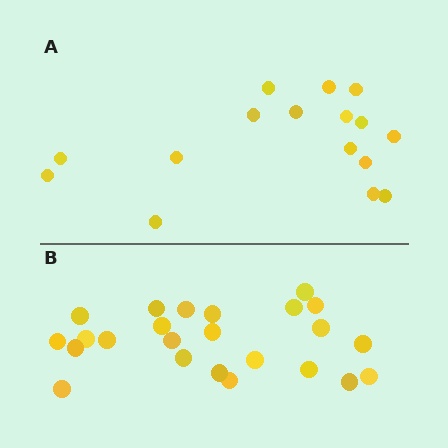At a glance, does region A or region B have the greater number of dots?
Region B (the bottom region) has more dots.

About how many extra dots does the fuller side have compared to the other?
Region B has roughly 8 or so more dots than region A.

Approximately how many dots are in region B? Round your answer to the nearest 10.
About 20 dots. (The exact count is 24, which rounds to 20.)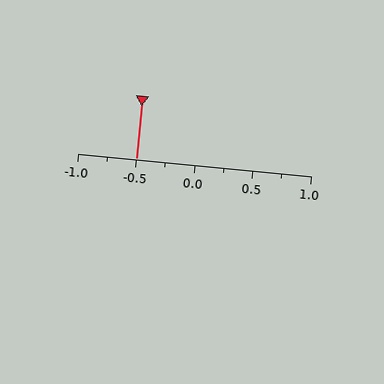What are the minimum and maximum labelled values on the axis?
The axis runs from -1.0 to 1.0.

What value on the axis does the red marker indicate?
The marker indicates approximately -0.5.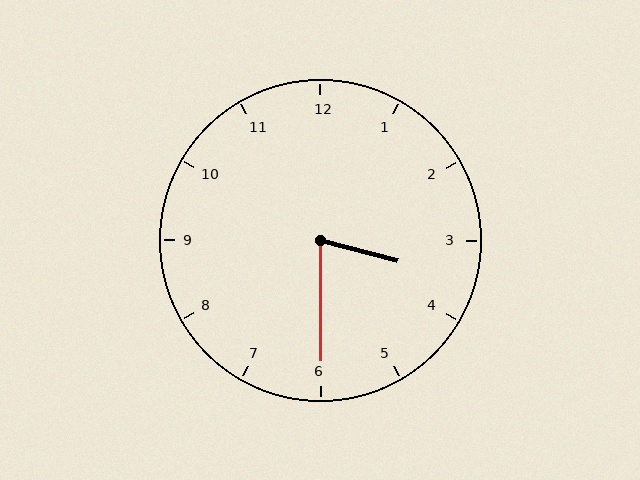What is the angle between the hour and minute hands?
Approximately 75 degrees.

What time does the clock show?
3:30.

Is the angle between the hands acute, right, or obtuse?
It is acute.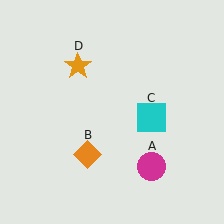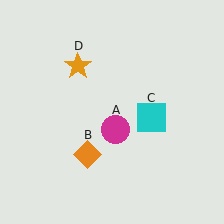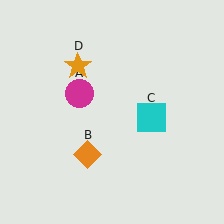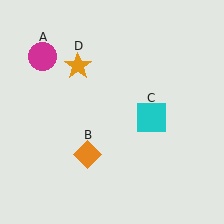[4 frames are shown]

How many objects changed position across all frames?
1 object changed position: magenta circle (object A).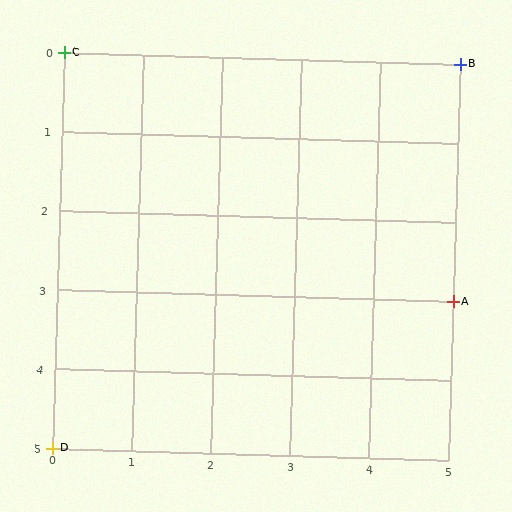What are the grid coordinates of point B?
Point B is at grid coordinates (5, 0).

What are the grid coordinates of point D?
Point D is at grid coordinates (0, 5).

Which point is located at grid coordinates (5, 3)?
Point A is at (5, 3).